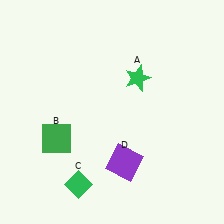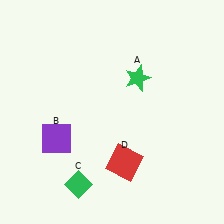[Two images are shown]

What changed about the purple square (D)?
In Image 1, D is purple. In Image 2, it changed to red.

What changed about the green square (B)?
In Image 1, B is green. In Image 2, it changed to purple.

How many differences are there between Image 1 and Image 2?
There are 2 differences between the two images.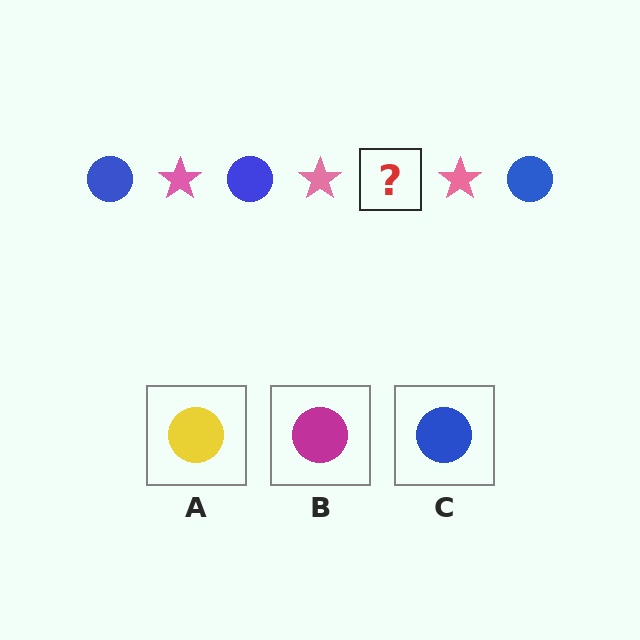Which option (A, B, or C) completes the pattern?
C.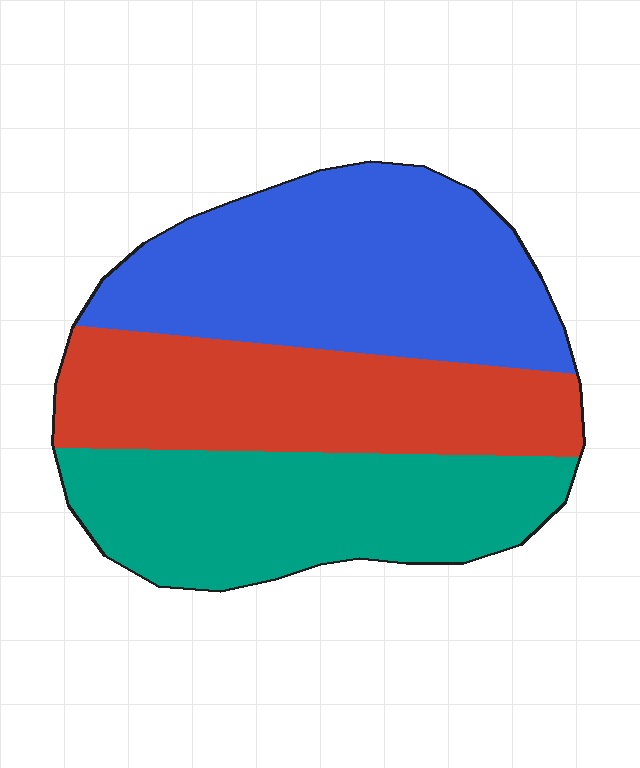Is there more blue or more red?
Blue.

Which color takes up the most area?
Blue, at roughly 40%.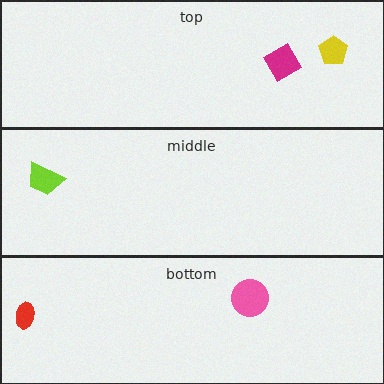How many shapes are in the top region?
2.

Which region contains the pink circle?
The bottom region.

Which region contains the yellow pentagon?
The top region.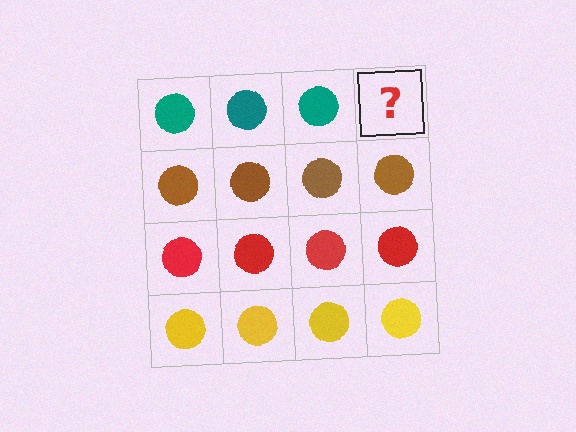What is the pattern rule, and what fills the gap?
The rule is that each row has a consistent color. The gap should be filled with a teal circle.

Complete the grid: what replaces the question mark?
The question mark should be replaced with a teal circle.